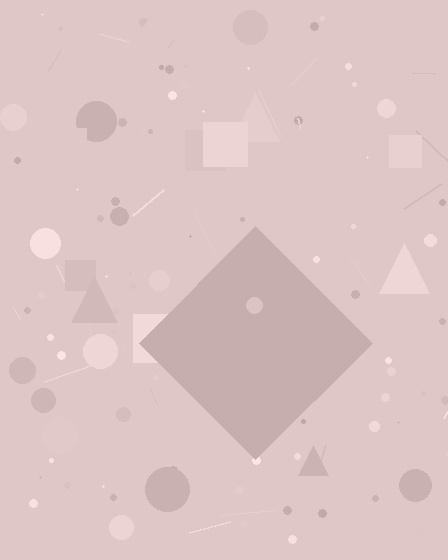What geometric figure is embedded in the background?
A diamond is embedded in the background.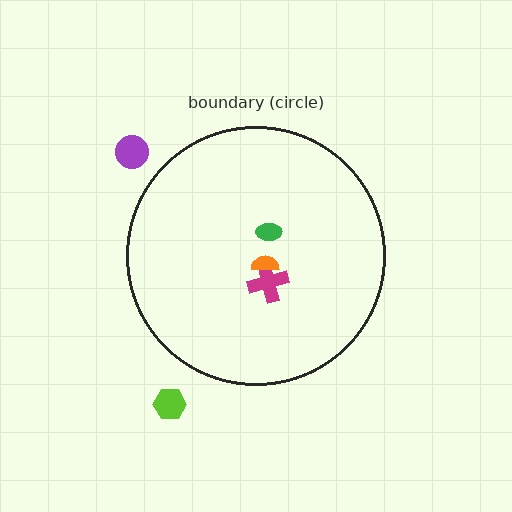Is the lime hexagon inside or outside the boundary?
Outside.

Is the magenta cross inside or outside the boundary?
Inside.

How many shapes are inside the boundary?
3 inside, 2 outside.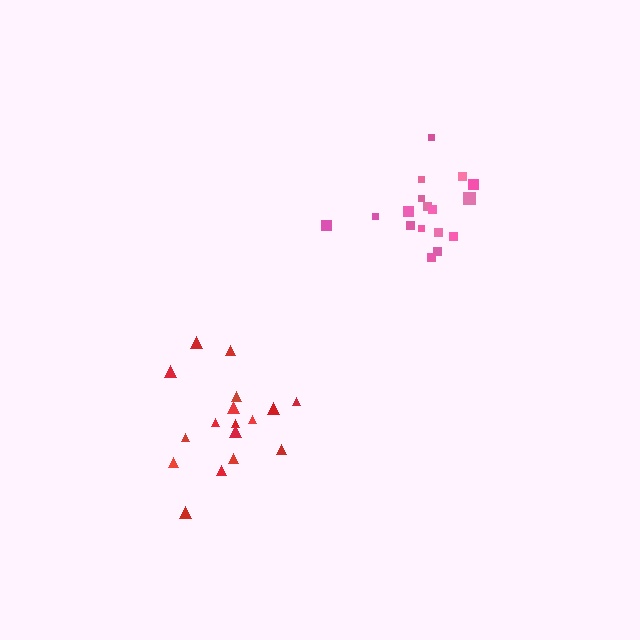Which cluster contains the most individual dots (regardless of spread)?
Pink (17).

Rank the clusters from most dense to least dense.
pink, red.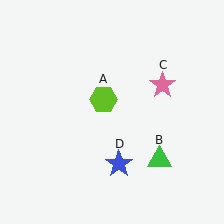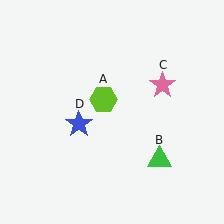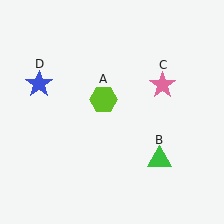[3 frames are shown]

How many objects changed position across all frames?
1 object changed position: blue star (object D).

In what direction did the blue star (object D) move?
The blue star (object D) moved up and to the left.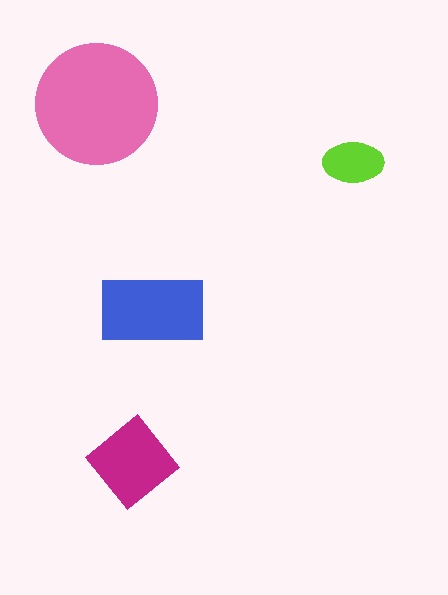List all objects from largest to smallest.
The pink circle, the blue rectangle, the magenta diamond, the lime ellipse.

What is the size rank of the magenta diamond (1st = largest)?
3rd.